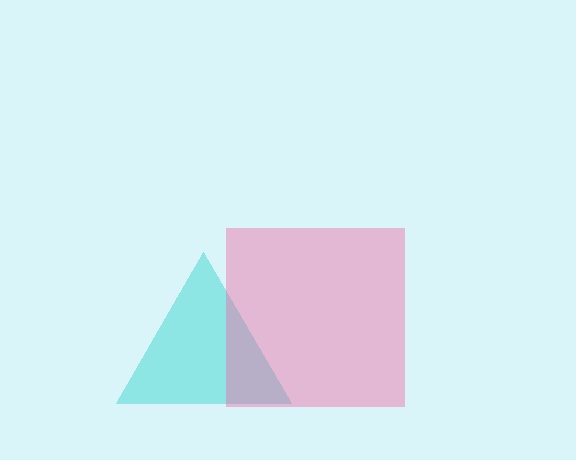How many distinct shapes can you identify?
There are 2 distinct shapes: a cyan triangle, a pink square.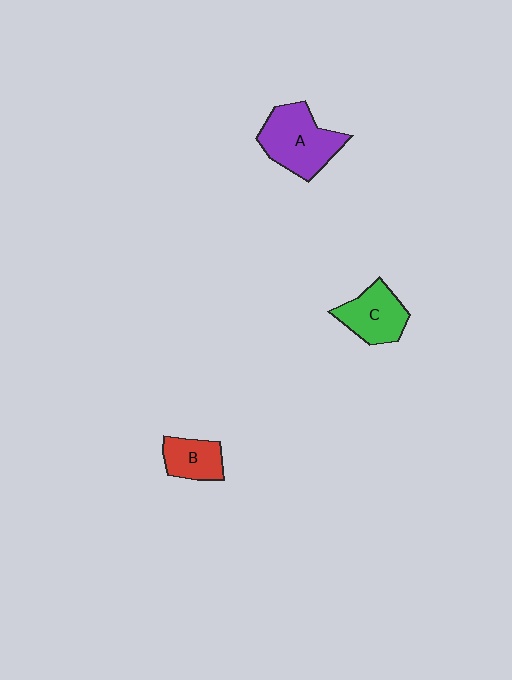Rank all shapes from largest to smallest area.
From largest to smallest: A (purple), C (green), B (red).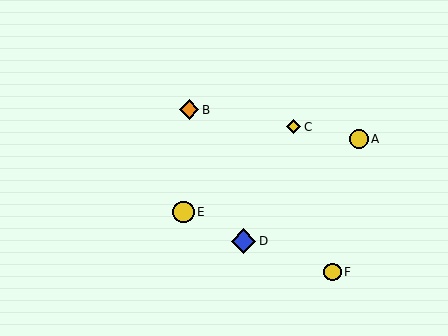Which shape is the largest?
The blue diamond (labeled D) is the largest.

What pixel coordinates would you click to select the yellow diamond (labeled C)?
Click at (294, 127) to select the yellow diamond C.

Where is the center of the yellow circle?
The center of the yellow circle is at (183, 212).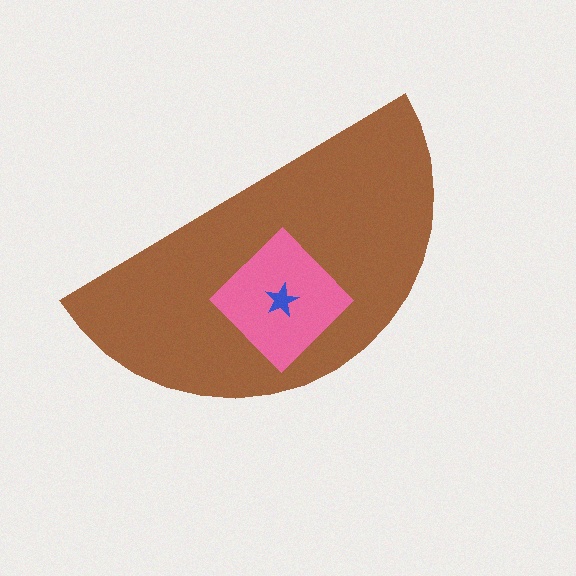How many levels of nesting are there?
3.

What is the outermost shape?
The brown semicircle.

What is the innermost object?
The blue star.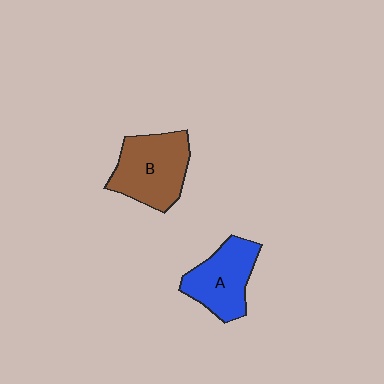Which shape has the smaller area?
Shape A (blue).